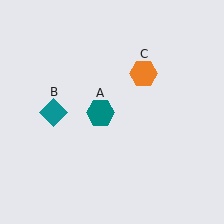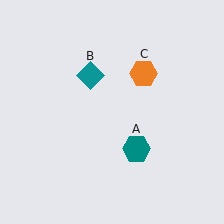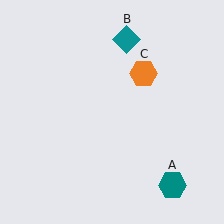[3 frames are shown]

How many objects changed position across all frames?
2 objects changed position: teal hexagon (object A), teal diamond (object B).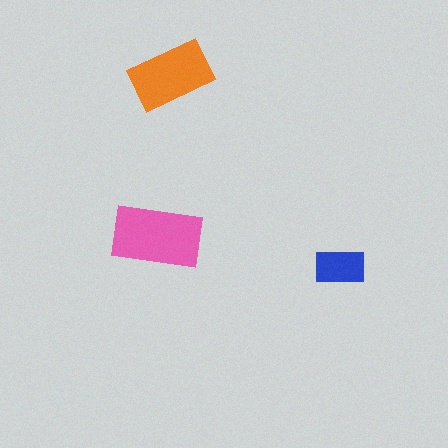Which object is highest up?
The orange rectangle is topmost.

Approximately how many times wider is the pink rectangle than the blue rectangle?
About 2 times wider.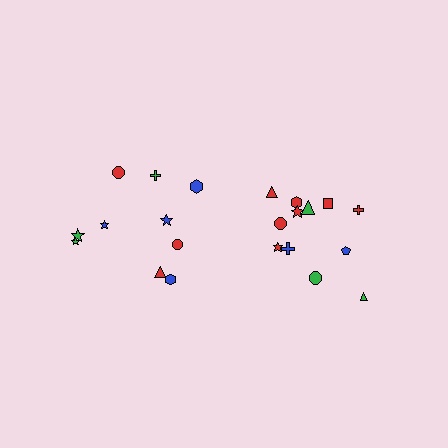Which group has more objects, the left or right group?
The right group.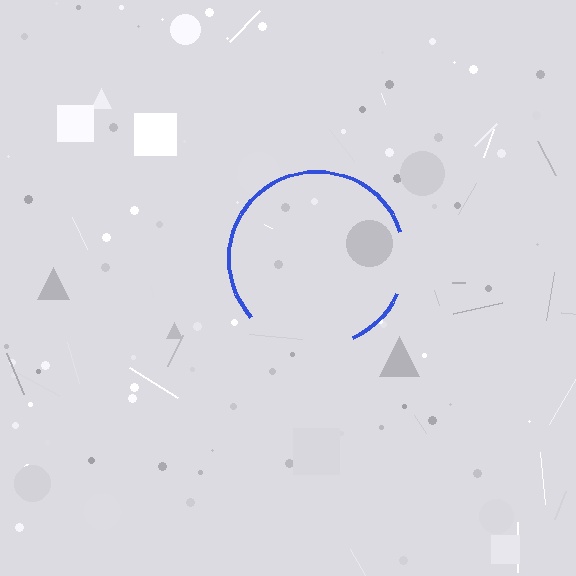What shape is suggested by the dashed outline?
The dashed outline suggests a circle.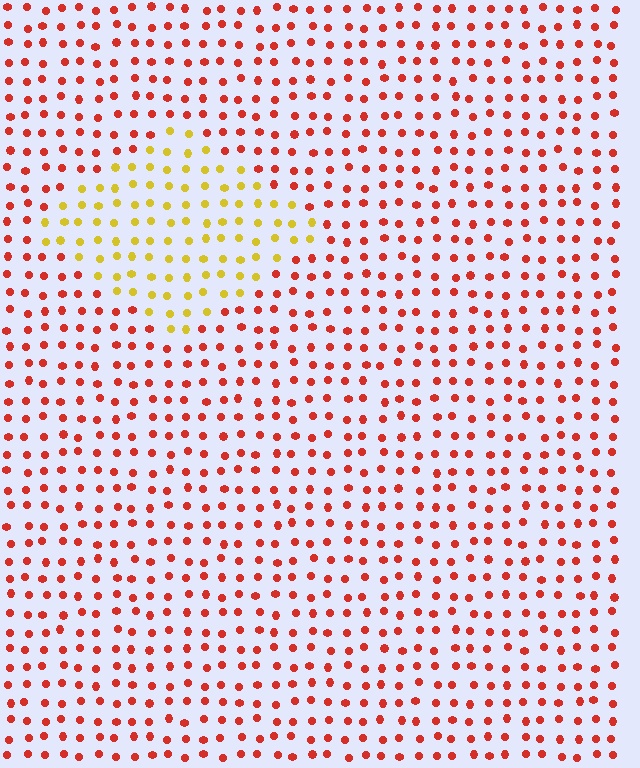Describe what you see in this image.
The image is filled with small red elements in a uniform arrangement. A diamond-shaped region is visible where the elements are tinted to a slightly different hue, forming a subtle color boundary.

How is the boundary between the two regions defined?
The boundary is defined purely by a slight shift in hue (about 52 degrees). Spacing, size, and orientation are identical on both sides.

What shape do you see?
I see a diamond.